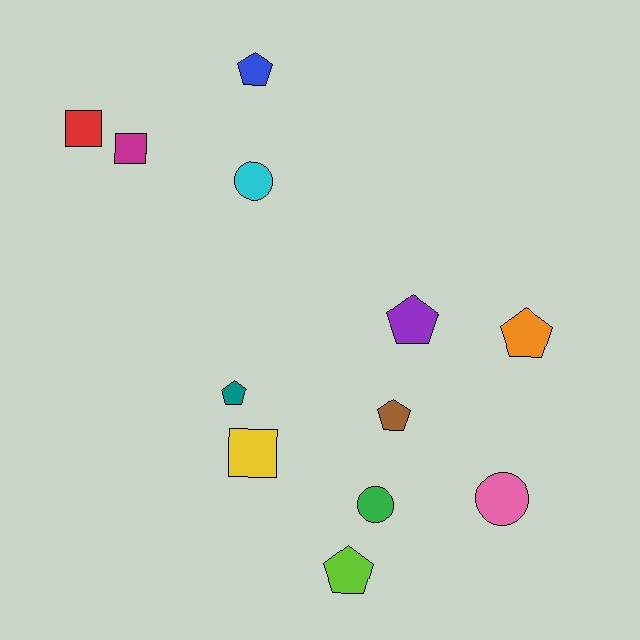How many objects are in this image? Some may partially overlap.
There are 12 objects.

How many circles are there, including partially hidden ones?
There are 3 circles.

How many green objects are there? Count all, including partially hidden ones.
There is 1 green object.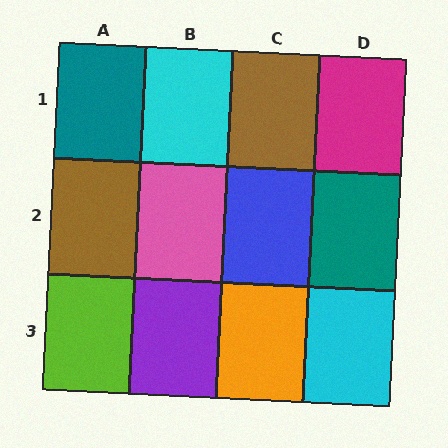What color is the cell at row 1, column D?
Magenta.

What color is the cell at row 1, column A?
Teal.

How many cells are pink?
1 cell is pink.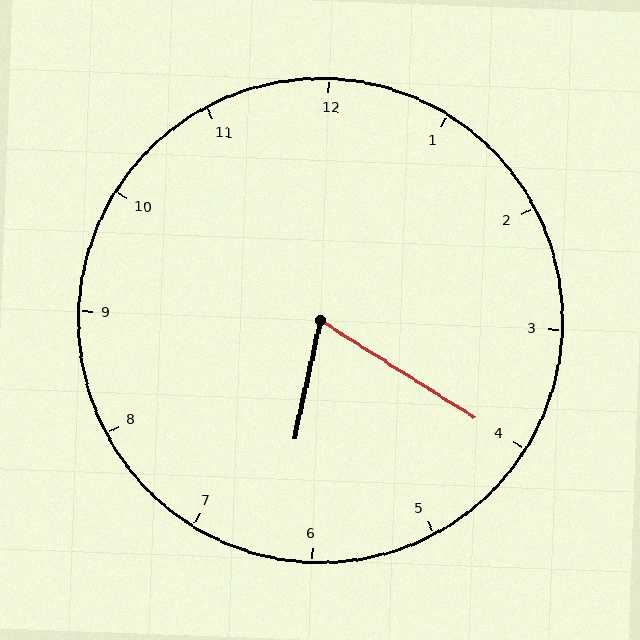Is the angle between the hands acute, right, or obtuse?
It is acute.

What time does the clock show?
6:20.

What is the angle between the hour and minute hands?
Approximately 70 degrees.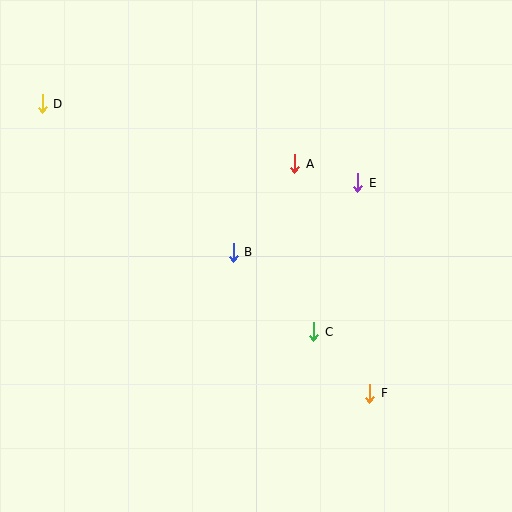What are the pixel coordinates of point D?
Point D is at (42, 104).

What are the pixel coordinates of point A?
Point A is at (295, 164).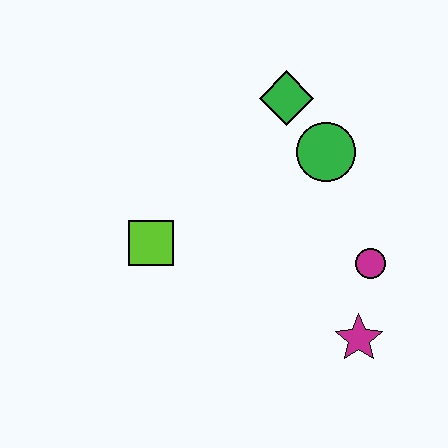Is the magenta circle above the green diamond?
No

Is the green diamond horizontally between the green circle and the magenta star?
No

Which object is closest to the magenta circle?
The magenta star is closest to the magenta circle.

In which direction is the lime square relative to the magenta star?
The lime square is to the left of the magenta star.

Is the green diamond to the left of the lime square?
No